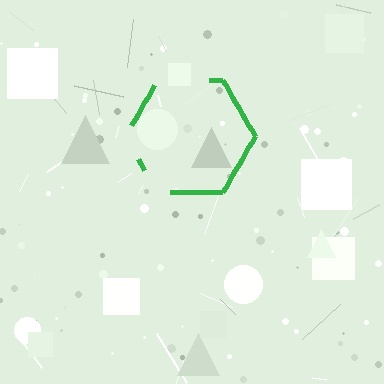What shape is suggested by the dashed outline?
The dashed outline suggests a hexagon.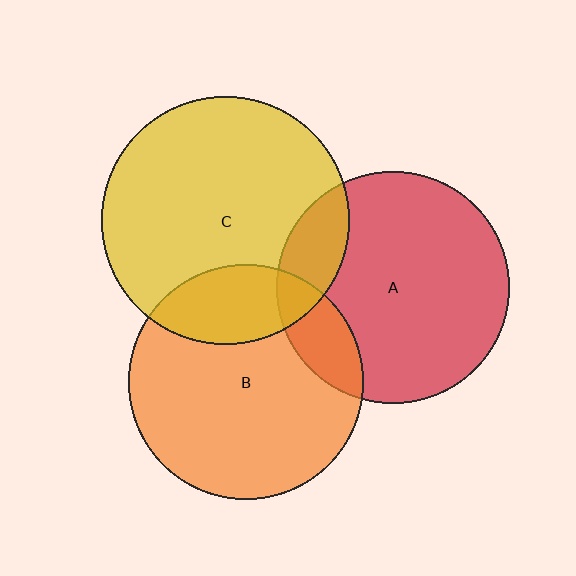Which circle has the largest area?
Circle C (yellow).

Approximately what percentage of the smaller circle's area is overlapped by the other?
Approximately 15%.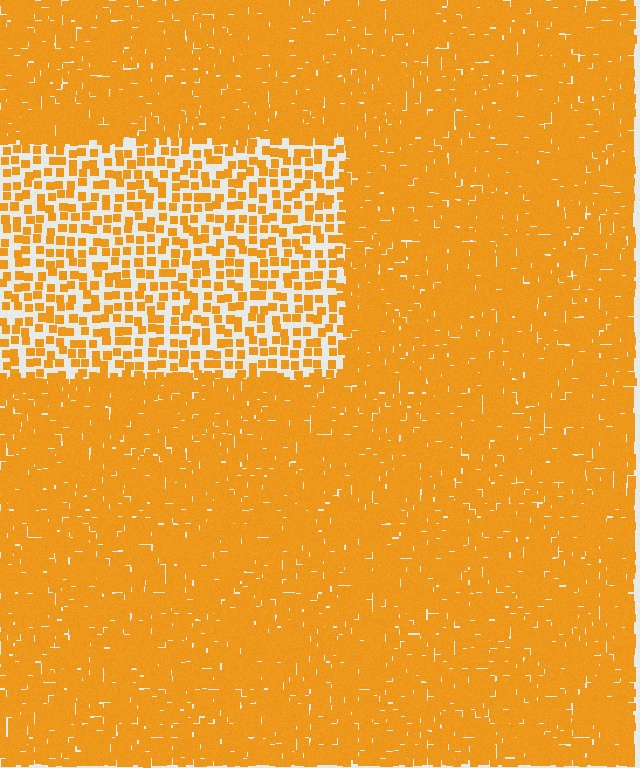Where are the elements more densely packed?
The elements are more densely packed outside the rectangle boundary.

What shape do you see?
I see a rectangle.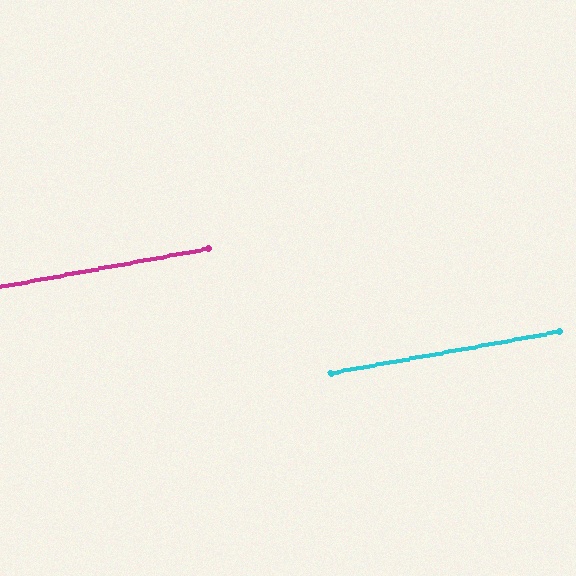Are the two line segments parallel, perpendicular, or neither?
Parallel — their directions differ by only 0.2°.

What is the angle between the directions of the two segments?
Approximately 0 degrees.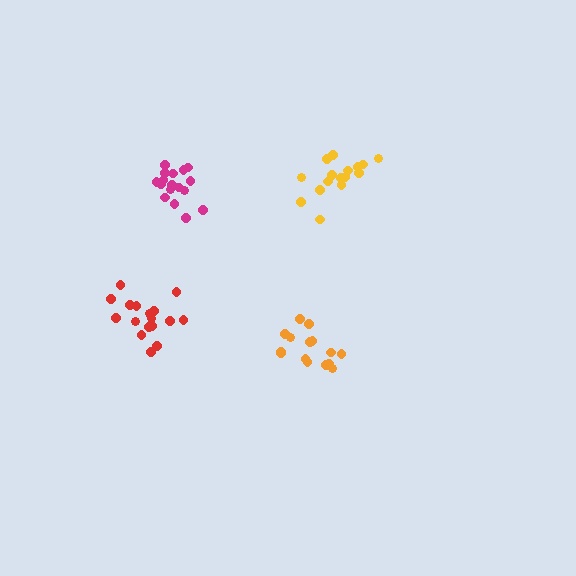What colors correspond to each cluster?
The clusters are colored: yellow, orange, magenta, red.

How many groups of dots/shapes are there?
There are 4 groups.